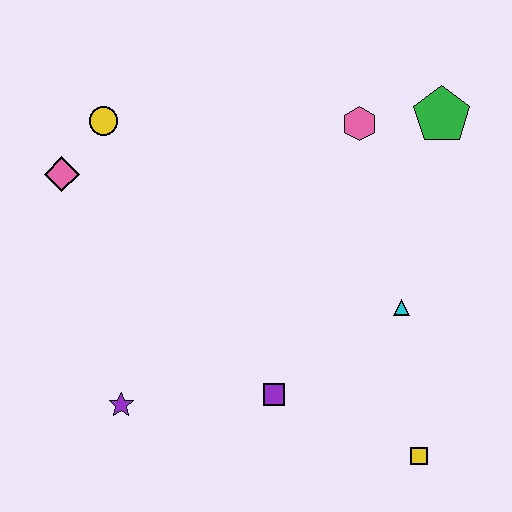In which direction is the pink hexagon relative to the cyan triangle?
The pink hexagon is above the cyan triangle.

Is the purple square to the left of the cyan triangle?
Yes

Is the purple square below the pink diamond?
Yes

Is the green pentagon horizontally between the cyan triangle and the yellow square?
No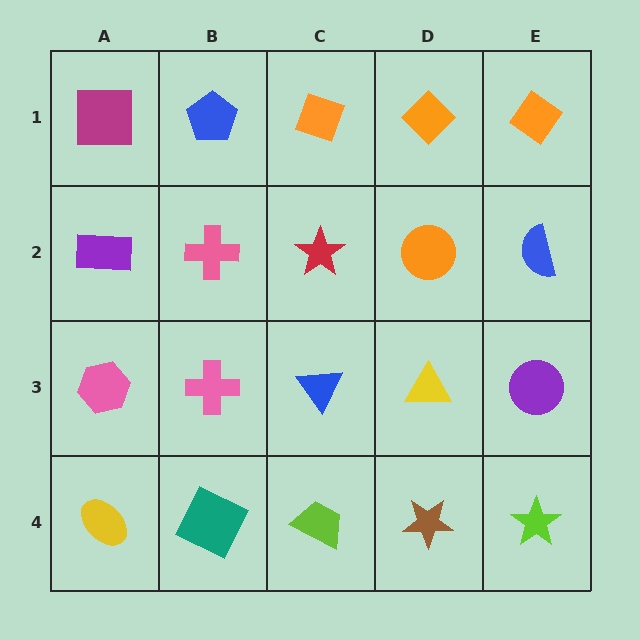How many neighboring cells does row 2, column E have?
3.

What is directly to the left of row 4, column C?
A teal square.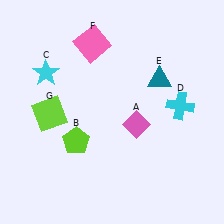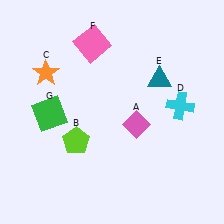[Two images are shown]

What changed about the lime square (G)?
In Image 1, G is lime. In Image 2, it changed to green.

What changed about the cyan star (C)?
In Image 1, C is cyan. In Image 2, it changed to orange.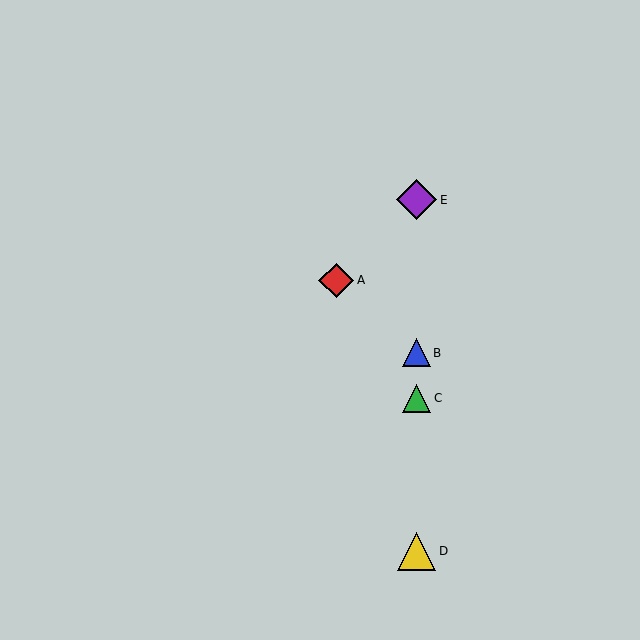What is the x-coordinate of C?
Object C is at x≈417.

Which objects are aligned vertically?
Objects B, C, D, E are aligned vertically.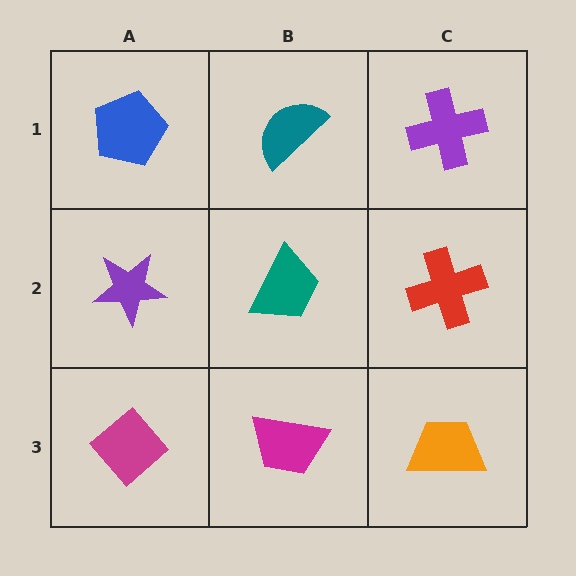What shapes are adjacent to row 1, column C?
A red cross (row 2, column C), a teal semicircle (row 1, column B).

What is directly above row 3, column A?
A purple star.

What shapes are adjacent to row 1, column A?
A purple star (row 2, column A), a teal semicircle (row 1, column B).